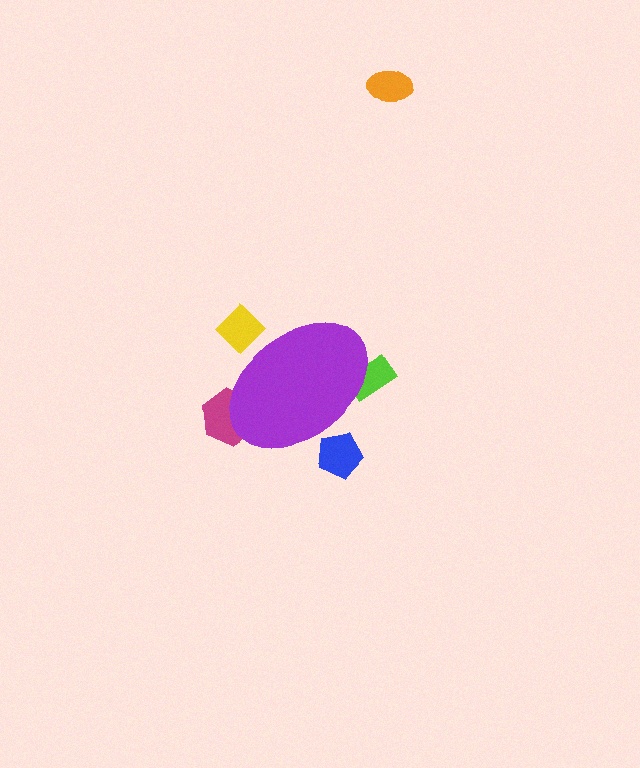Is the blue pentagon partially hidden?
Yes, the blue pentagon is partially hidden behind the purple ellipse.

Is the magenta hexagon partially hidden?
Yes, the magenta hexagon is partially hidden behind the purple ellipse.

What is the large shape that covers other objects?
A purple ellipse.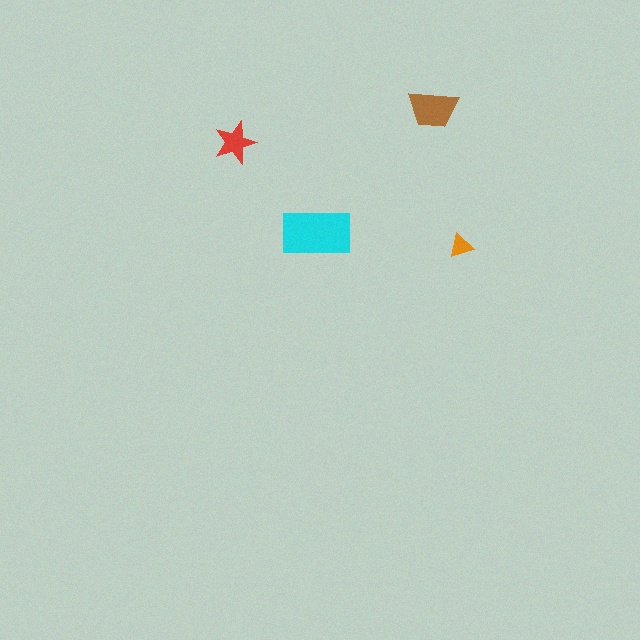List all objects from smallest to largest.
The orange triangle, the red star, the brown trapezoid, the cyan rectangle.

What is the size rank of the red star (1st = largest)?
3rd.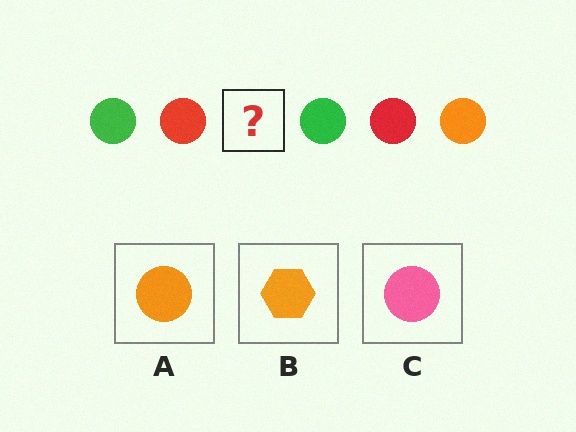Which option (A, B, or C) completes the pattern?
A.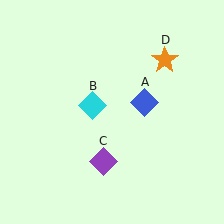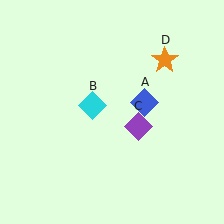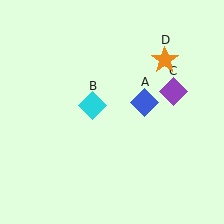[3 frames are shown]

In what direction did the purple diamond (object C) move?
The purple diamond (object C) moved up and to the right.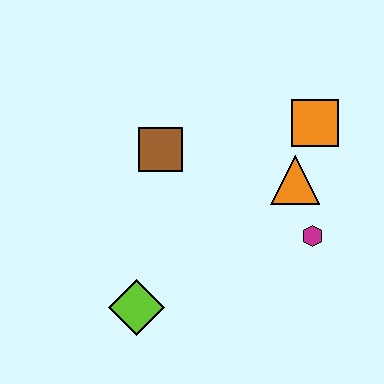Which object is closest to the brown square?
The orange triangle is closest to the brown square.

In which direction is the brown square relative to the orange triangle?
The brown square is to the left of the orange triangle.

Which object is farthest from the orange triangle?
The lime diamond is farthest from the orange triangle.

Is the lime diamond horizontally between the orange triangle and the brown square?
No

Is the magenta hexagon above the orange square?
No